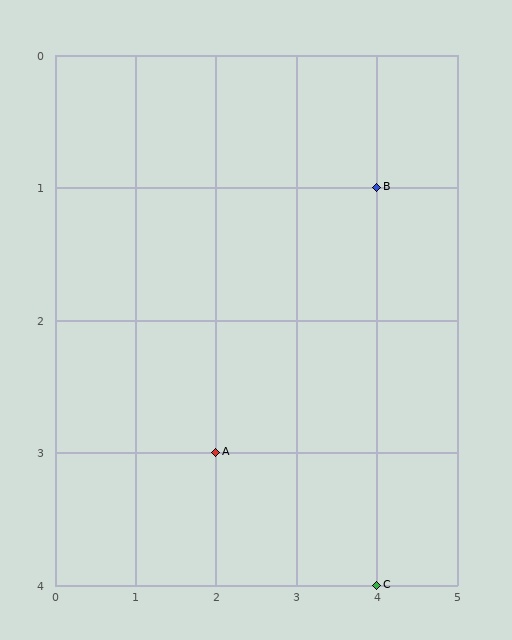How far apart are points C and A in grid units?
Points C and A are 2 columns and 1 row apart (about 2.2 grid units diagonally).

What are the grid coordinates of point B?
Point B is at grid coordinates (4, 1).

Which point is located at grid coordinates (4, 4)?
Point C is at (4, 4).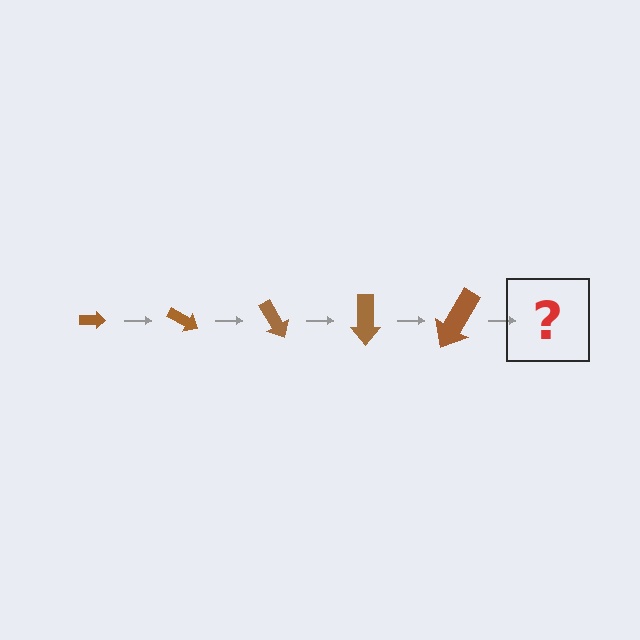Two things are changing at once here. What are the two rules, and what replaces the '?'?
The two rules are that the arrow grows larger each step and it rotates 30 degrees each step. The '?' should be an arrow, larger than the previous one and rotated 150 degrees from the start.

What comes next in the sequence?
The next element should be an arrow, larger than the previous one and rotated 150 degrees from the start.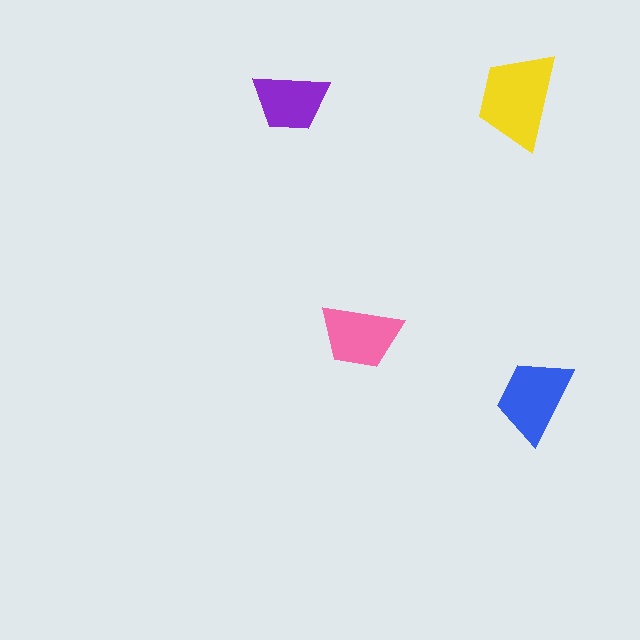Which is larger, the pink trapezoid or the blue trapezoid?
The blue one.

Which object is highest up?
The yellow trapezoid is topmost.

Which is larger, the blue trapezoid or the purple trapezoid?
The blue one.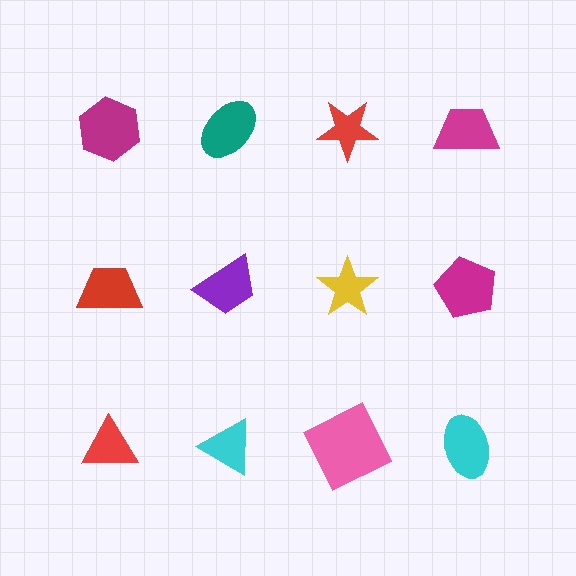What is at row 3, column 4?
A cyan ellipse.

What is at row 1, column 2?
A teal ellipse.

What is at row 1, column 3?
A red star.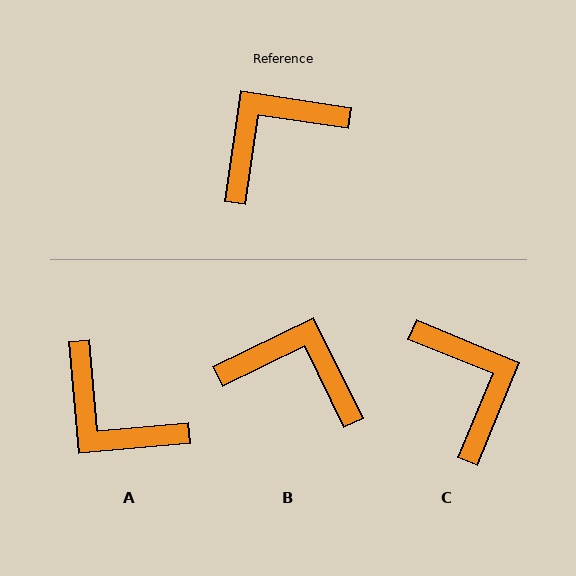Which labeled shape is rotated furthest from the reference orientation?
A, about 104 degrees away.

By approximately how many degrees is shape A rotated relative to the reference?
Approximately 104 degrees counter-clockwise.